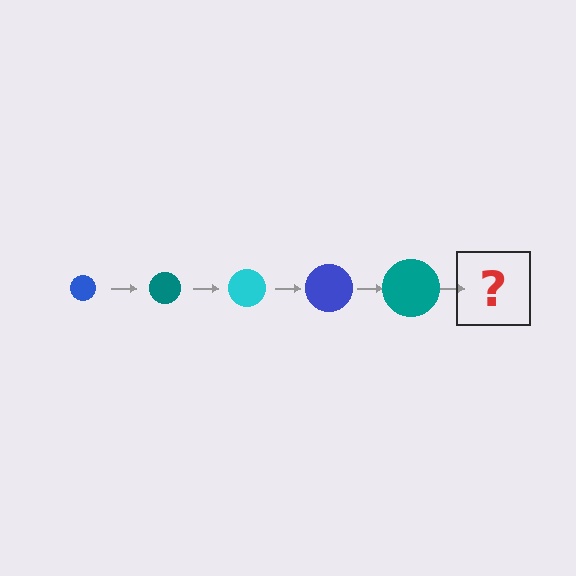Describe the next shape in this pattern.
It should be a cyan circle, larger than the previous one.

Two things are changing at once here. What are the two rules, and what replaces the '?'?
The two rules are that the circle grows larger each step and the color cycles through blue, teal, and cyan. The '?' should be a cyan circle, larger than the previous one.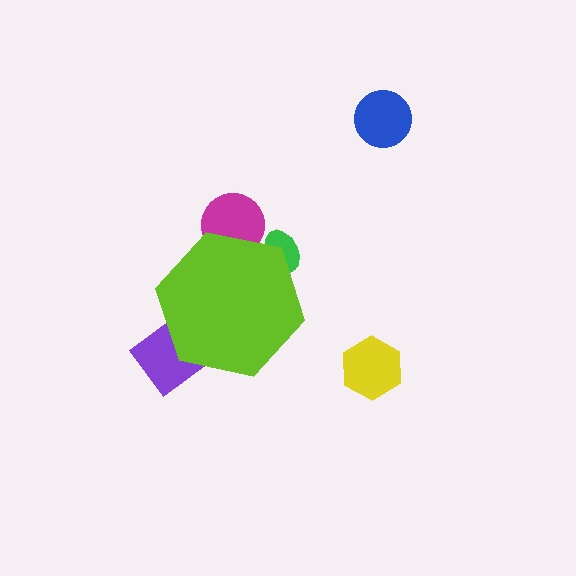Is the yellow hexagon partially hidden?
No, the yellow hexagon is fully visible.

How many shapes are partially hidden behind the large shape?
3 shapes are partially hidden.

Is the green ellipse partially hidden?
Yes, the green ellipse is partially hidden behind the lime hexagon.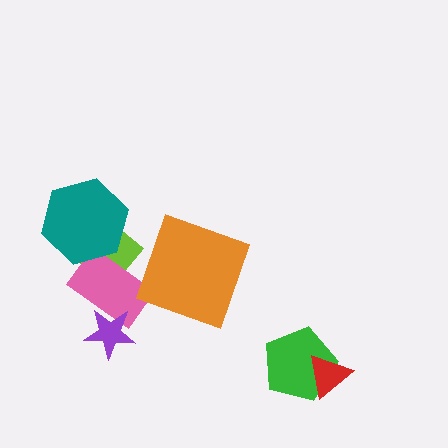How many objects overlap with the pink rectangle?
3 objects overlap with the pink rectangle.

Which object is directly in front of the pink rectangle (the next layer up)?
The teal hexagon is directly in front of the pink rectangle.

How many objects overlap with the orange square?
0 objects overlap with the orange square.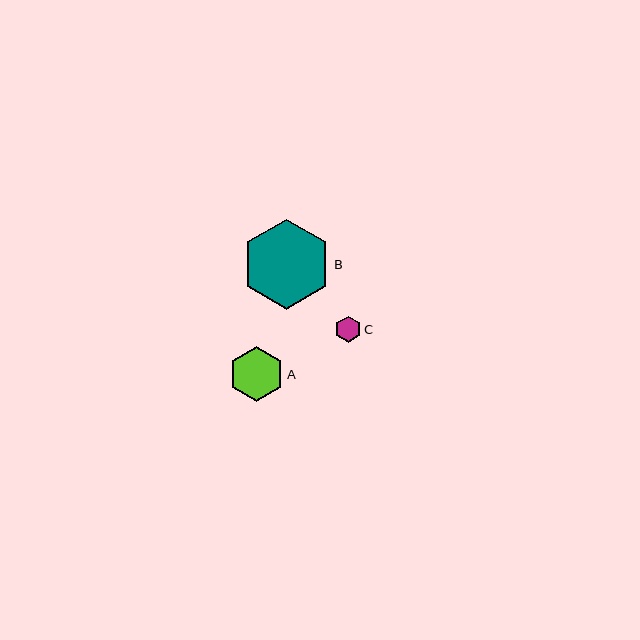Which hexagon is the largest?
Hexagon B is the largest with a size of approximately 90 pixels.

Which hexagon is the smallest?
Hexagon C is the smallest with a size of approximately 26 pixels.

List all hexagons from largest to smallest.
From largest to smallest: B, A, C.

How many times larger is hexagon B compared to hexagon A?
Hexagon B is approximately 1.6 times the size of hexagon A.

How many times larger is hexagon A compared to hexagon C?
Hexagon A is approximately 2.1 times the size of hexagon C.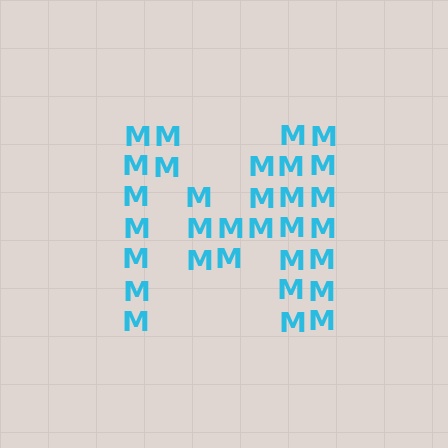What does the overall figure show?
The overall figure shows the letter M.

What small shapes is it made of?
It is made of small letter M's.